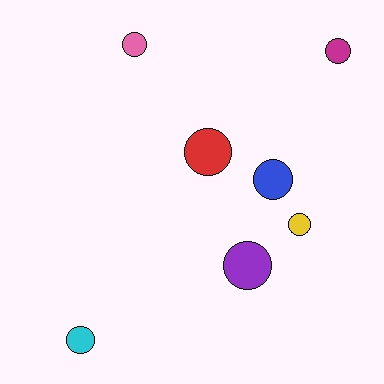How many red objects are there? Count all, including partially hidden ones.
There is 1 red object.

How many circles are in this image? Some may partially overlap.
There are 7 circles.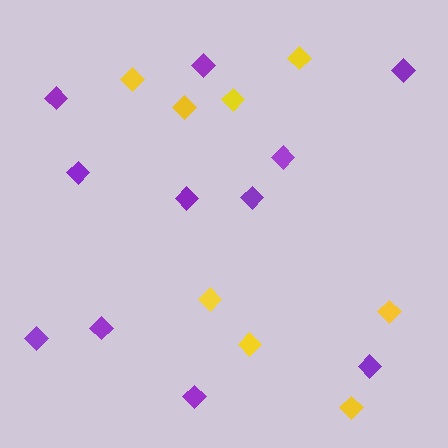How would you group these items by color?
There are 2 groups: one group of yellow diamonds (8) and one group of purple diamonds (11).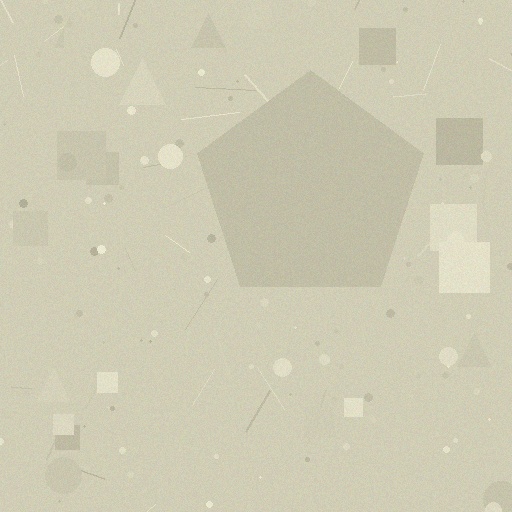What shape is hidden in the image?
A pentagon is hidden in the image.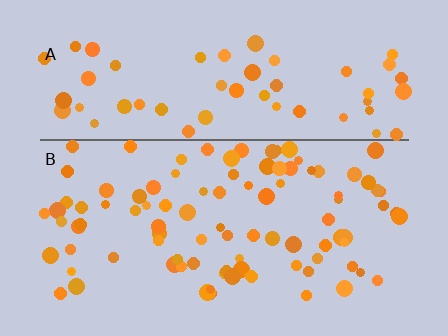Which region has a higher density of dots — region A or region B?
B (the bottom).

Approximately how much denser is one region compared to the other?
Approximately 1.6× — region B over region A.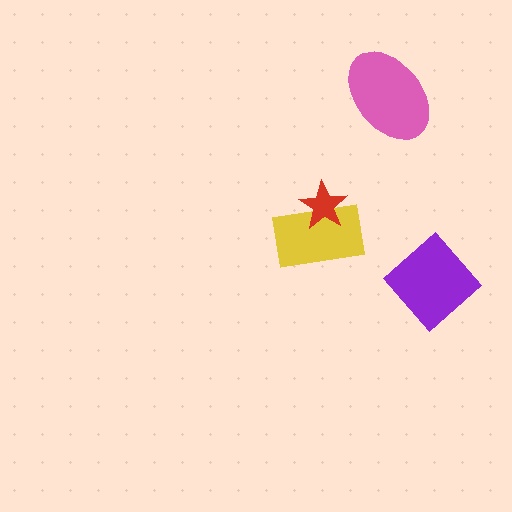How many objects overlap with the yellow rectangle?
1 object overlaps with the yellow rectangle.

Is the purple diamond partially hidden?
No, no other shape covers it.